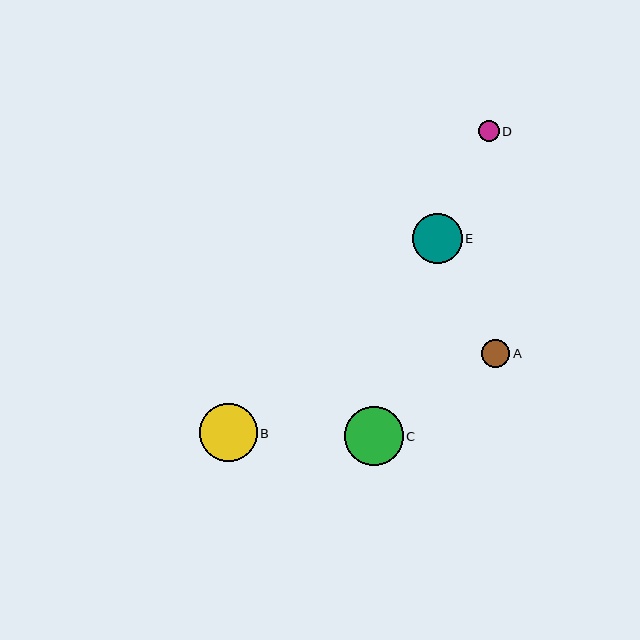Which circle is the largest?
Circle C is the largest with a size of approximately 58 pixels.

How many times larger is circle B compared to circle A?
Circle B is approximately 2.1 times the size of circle A.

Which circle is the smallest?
Circle D is the smallest with a size of approximately 20 pixels.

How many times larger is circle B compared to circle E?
Circle B is approximately 1.2 times the size of circle E.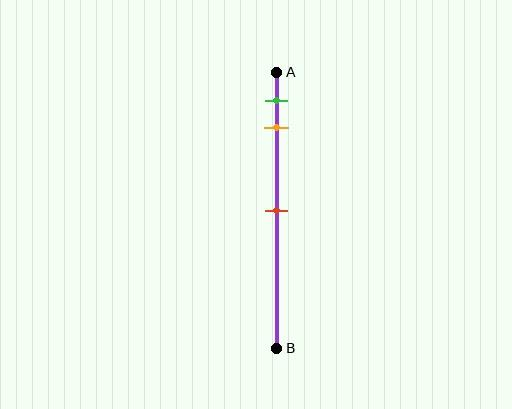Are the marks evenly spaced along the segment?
No, the marks are not evenly spaced.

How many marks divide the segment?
There are 3 marks dividing the segment.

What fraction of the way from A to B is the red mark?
The red mark is approximately 50% (0.5) of the way from A to B.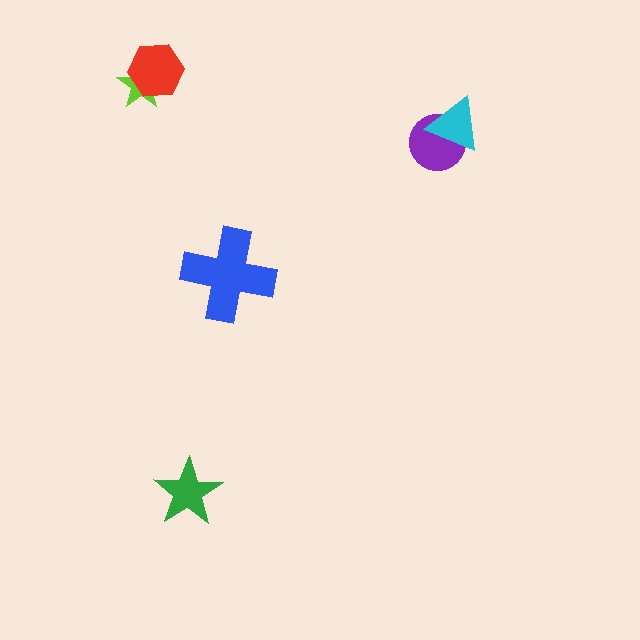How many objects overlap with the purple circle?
1 object overlaps with the purple circle.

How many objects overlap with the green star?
0 objects overlap with the green star.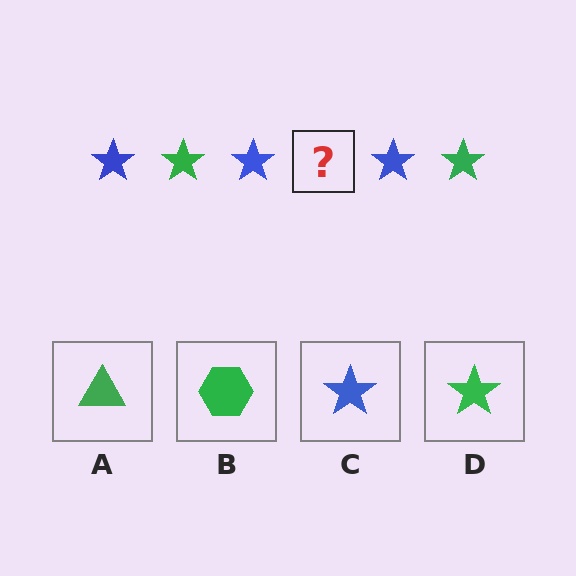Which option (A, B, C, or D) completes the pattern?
D.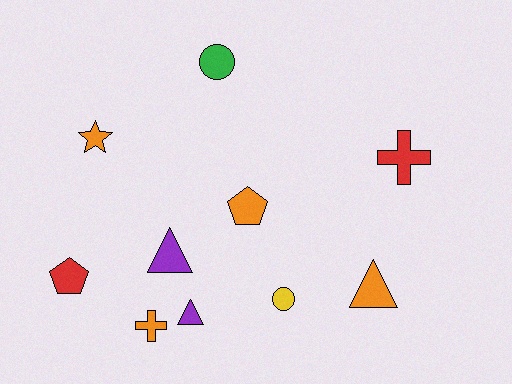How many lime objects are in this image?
There are no lime objects.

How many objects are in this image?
There are 10 objects.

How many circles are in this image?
There are 2 circles.